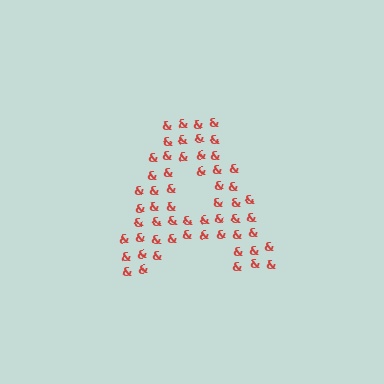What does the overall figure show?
The overall figure shows the letter A.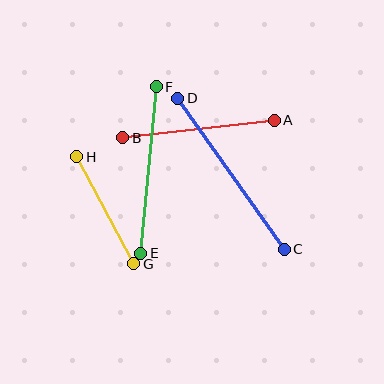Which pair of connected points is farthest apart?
Points C and D are farthest apart.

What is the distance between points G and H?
The distance is approximately 121 pixels.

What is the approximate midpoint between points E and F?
The midpoint is at approximately (148, 170) pixels.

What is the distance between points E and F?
The distance is approximately 167 pixels.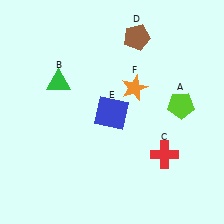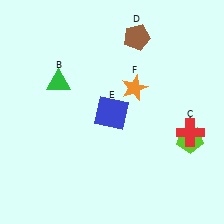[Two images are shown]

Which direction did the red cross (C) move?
The red cross (C) moved right.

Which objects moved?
The objects that moved are: the lime pentagon (A), the red cross (C).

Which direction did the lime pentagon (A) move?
The lime pentagon (A) moved down.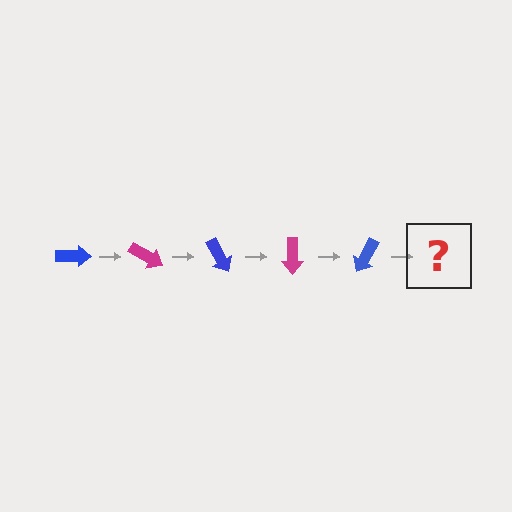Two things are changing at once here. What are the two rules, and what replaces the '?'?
The two rules are that it rotates 30 degrees each step and the color cycles through blue and magenta. The '?' should be a magenta arrow, rotated 150 degrees from the start.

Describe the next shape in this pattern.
It should be a magenta arrow, rotated 150 degrees from the start.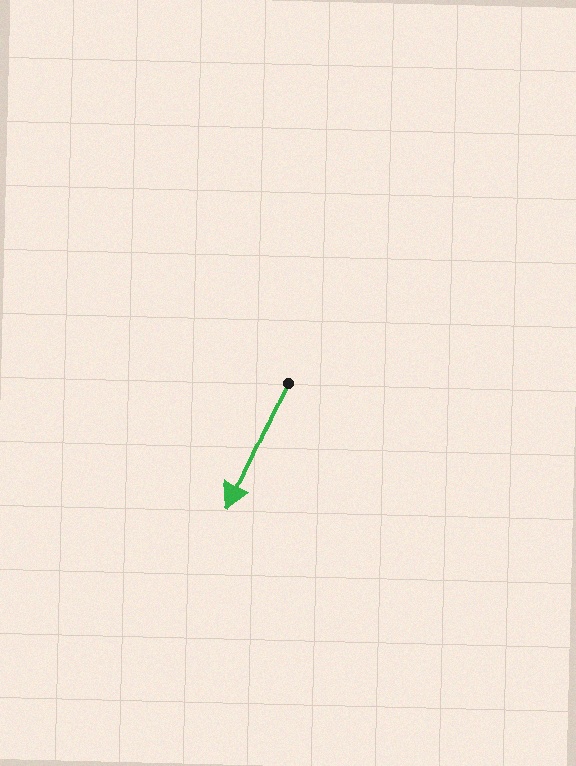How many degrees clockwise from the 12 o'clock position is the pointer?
Approximately 205 degrees.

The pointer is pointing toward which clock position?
Roughly 7 o'clock.